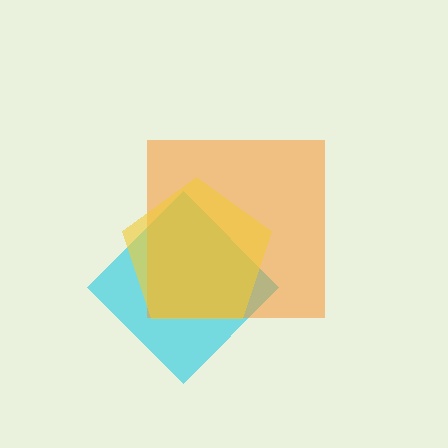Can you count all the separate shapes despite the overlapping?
Yes, there are 3 separate shapes.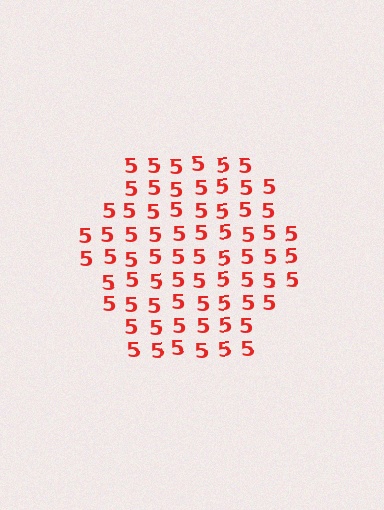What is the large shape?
The large shape is a hexagon.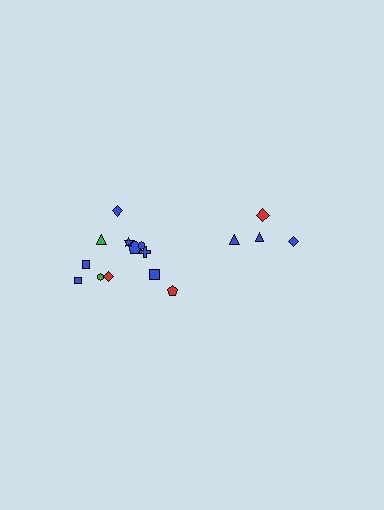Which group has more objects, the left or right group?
The left group.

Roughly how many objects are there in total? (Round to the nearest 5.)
Roughly 15 objects in total.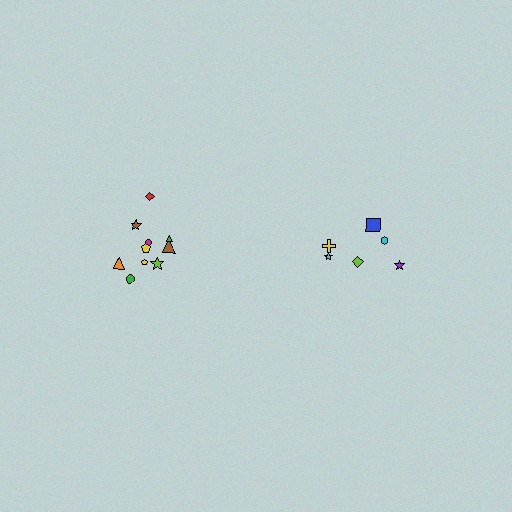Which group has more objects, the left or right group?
The left group.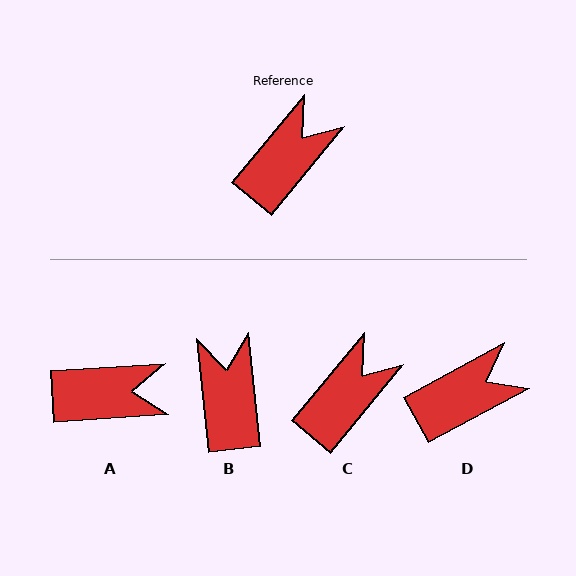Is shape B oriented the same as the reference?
No, it is off by about 46 degrees.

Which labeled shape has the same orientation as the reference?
C.